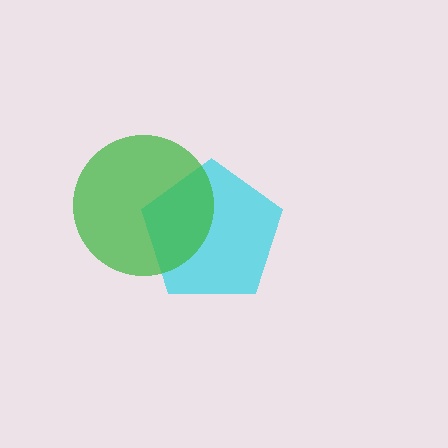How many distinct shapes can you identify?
There are 2 distinct shapes: a cyan pentagon, a green circle.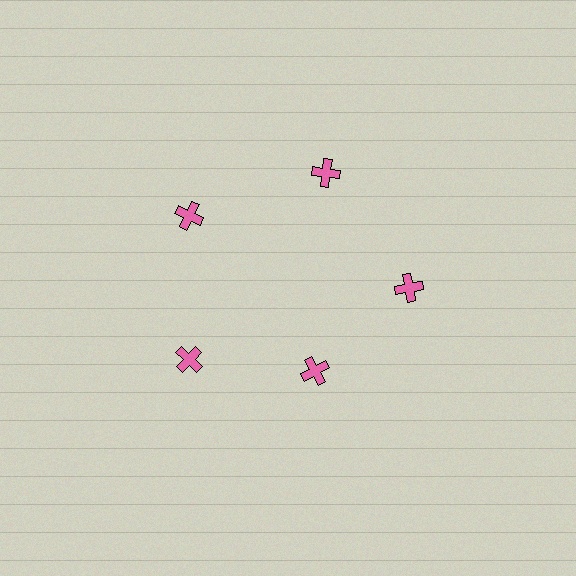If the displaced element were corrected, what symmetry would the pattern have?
It would have 5-fold rotational symmetry — the pattern would map onto itself every 72 degrees.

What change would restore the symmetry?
The symmetry would be restored by moving it outward, back onto the ring so that all 5 crosses sit at equal angles and equal distance from the center.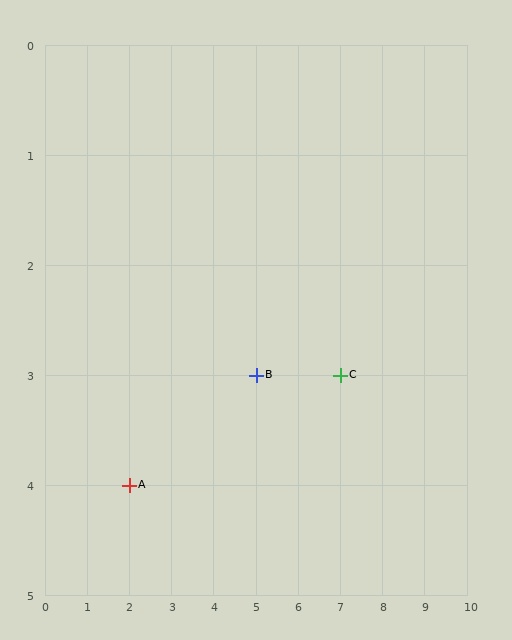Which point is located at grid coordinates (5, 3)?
Point B is at (5, 3).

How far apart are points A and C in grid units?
Points A and C are 5 columns and 1 row apart (about 5.1 grid units diagonally).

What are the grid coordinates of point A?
Point A is at grid coordinates (2, 4).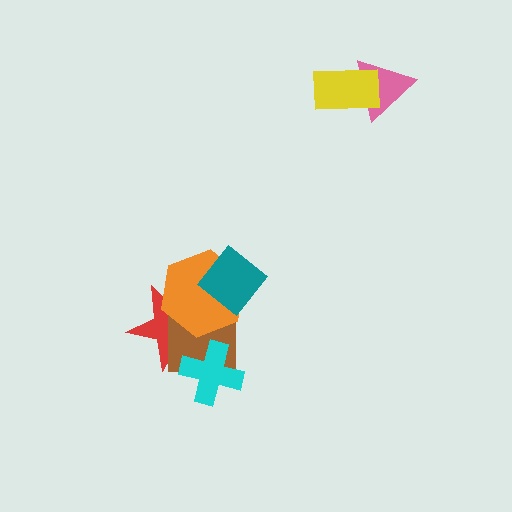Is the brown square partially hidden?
Yes, it is partially covered by another shape.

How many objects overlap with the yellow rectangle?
1 object overlaps with the yellow rectangle.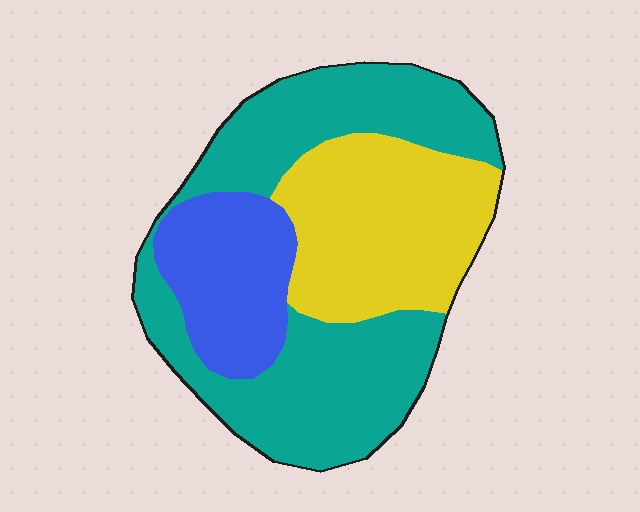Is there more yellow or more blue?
Yellow.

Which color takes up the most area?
Teal, at roughly 50%.